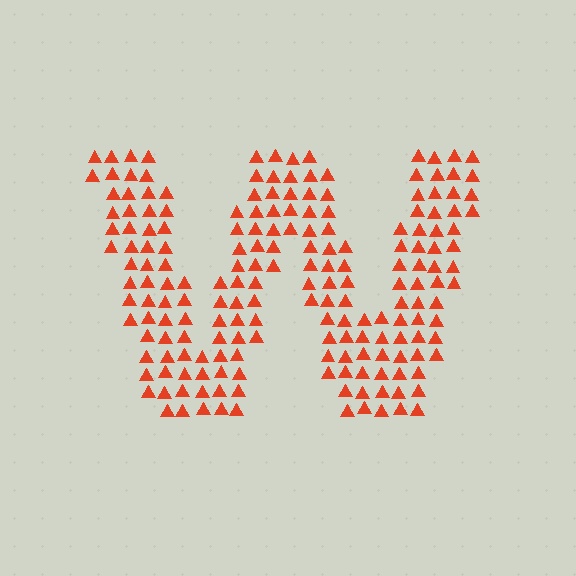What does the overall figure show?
The overall figure shows the letter W.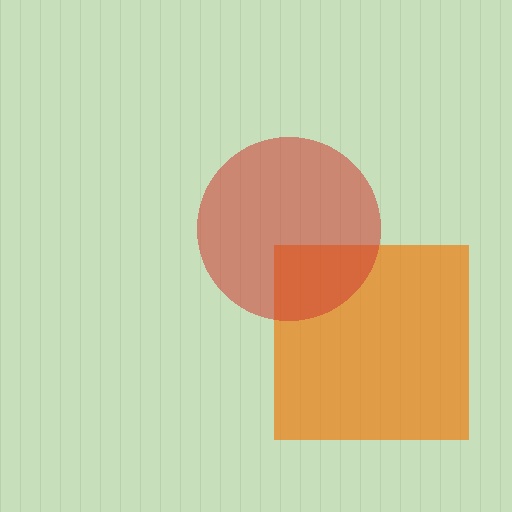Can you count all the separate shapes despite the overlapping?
Yes, there are 2 separate shapes.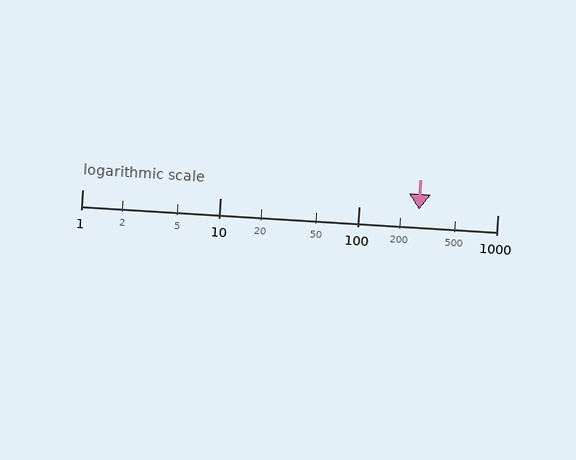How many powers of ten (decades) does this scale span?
The scale spans 3 decades, from 1 to 1000.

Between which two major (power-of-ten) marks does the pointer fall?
The pointer is between 100 and 1000.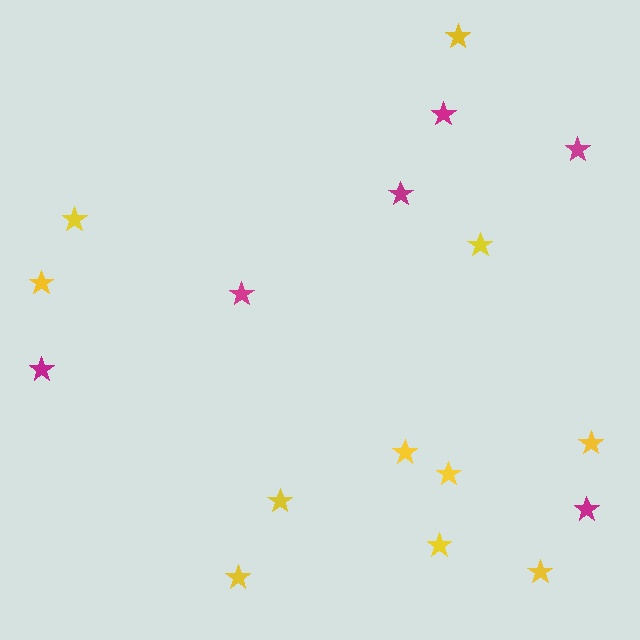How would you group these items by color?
There are 2 groups: one group of magenta stars (6) and one group of yellow stars (11).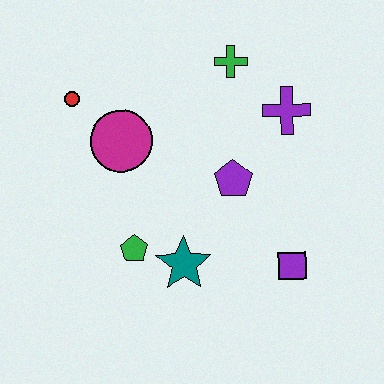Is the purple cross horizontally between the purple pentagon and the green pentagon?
No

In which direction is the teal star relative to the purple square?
The teal star is to the left of the purple square.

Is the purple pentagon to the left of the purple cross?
Yes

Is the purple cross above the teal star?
Yes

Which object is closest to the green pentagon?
The teal star is closest to the green pentagon.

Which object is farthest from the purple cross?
The red circle is farthest from the purple cross.